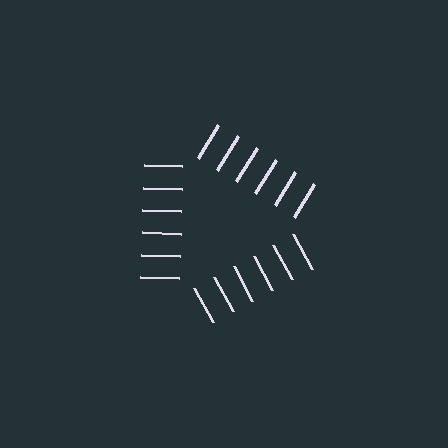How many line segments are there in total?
18 — 6 along each of the 3 edges.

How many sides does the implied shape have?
3 sides — the line-ends trace a triangle.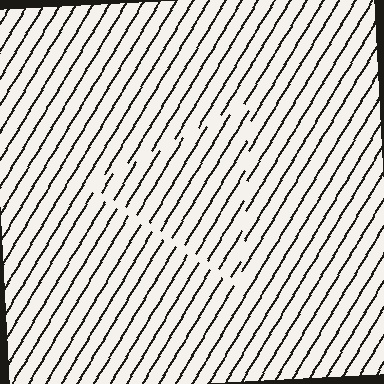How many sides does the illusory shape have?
3 sides — the line-ends trace a triangle.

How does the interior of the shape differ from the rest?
The interior of the shape contains the same grating, shifted by half a period — the contour is defined by the phase discontinuity where line-ends from the inner and outer gratings abut.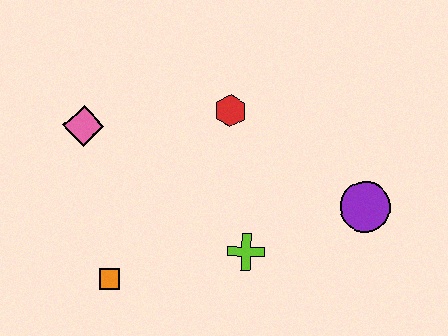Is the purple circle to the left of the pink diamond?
No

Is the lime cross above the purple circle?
No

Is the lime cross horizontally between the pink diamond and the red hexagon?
No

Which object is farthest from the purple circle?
The pink diamond is farthest from the purple circle.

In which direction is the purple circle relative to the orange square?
The purple circle is to the right of the orange square.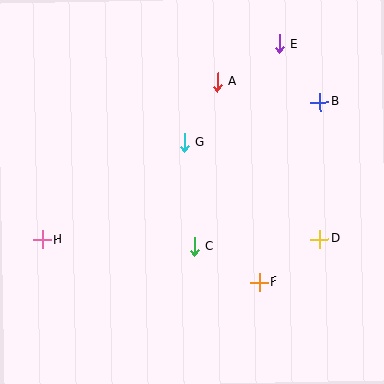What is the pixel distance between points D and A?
The distance between D and A is 188 pixels.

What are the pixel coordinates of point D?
Point D is at (320, 239).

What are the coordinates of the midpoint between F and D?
The midpoint between F and D is at (289, 261).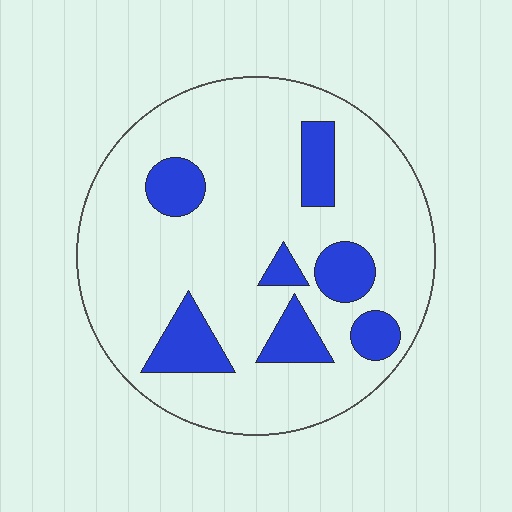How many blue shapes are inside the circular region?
7.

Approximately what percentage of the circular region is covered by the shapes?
Approximately 20%.